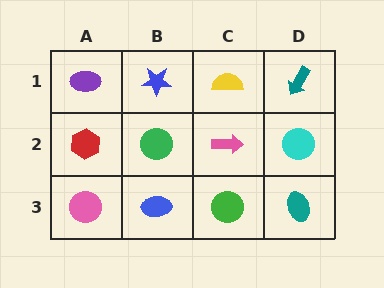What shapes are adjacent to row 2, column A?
A purple ellipse (row 1, column A), a pink circle (row 3, column A), a green circle (row 2, column B).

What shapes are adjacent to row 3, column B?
A green circle (row 2, column B), a pink circle (row 3, column A), a green circle (row 3, column C).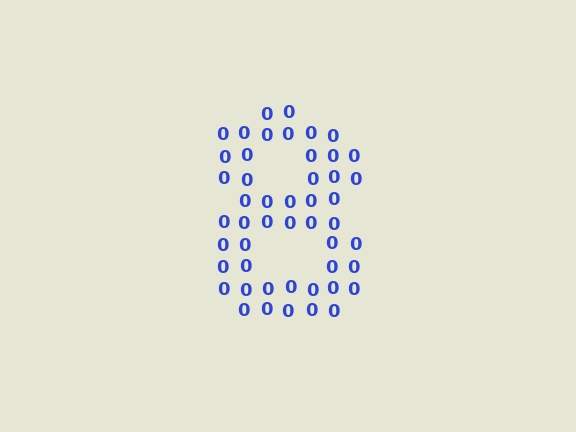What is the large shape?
The large shape is the digit 8.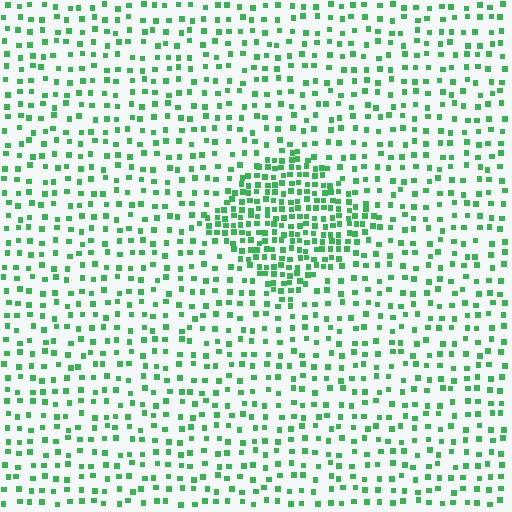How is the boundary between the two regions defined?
The boundary is defined by a change in element density (approximately 2.3x ratio). All elements are the same color, size, and shape.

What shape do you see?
I see a diamond.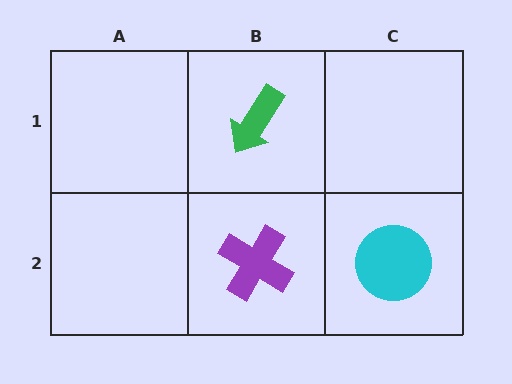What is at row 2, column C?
A cyan circle.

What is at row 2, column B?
A purple cross.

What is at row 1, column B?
A green arrow.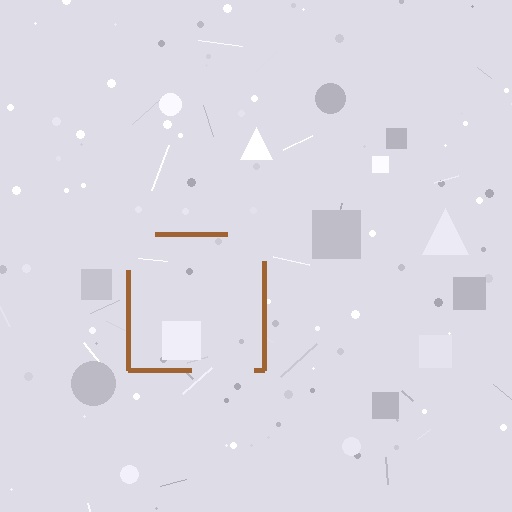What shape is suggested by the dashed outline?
The dashed outline suggests a square.